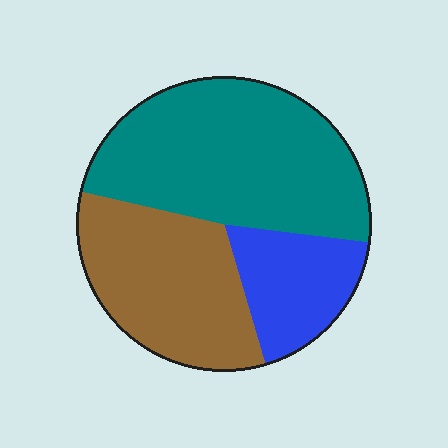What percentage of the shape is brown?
Brown covers around 35% of the shape.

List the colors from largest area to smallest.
From largest to smallest: teal, brown, blue.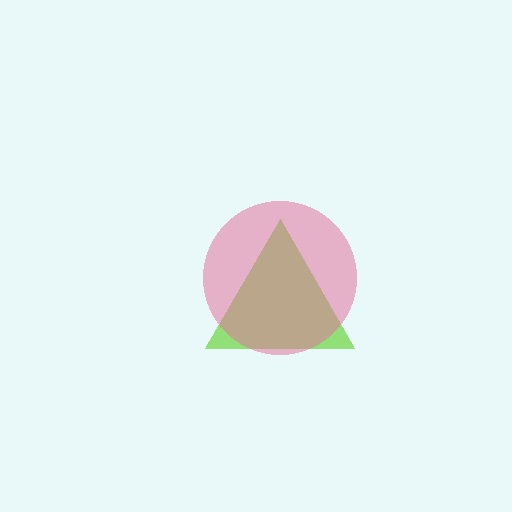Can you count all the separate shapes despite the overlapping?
Yes, there are 2 separate shapes.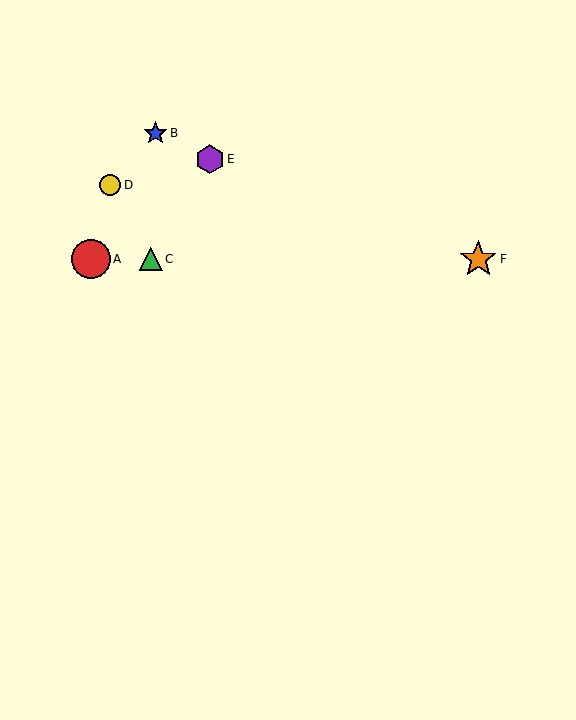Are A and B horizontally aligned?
No, A is at y≈259 and B is at y≈133.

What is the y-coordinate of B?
Object B is at y≈133.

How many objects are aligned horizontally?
3 objects (A, C, F) are aligned horizontally.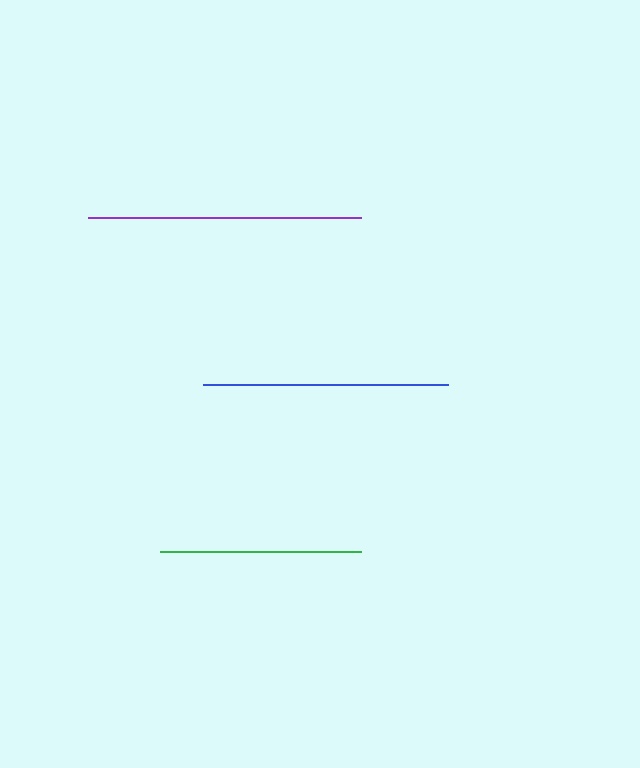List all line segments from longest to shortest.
From longest to shortest: purple, blue, green.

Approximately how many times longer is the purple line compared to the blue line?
The purple line is approximately 1.1 times the length of the blue line.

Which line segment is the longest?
The purple line is the longest at approximately 273 pixels.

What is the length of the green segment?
The green segment is approximately 202 pixels long.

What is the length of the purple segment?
The purple segment is approximately 273 pixels long.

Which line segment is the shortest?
The green line is the shortest at approximately 202 pixels.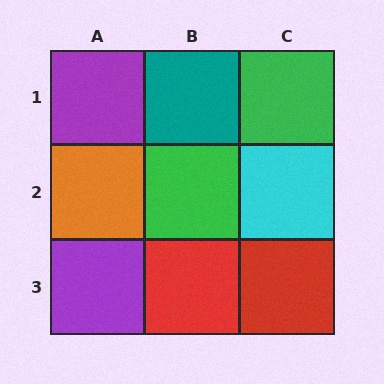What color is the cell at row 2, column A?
Orange.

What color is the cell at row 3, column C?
Red.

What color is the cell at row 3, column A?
Purple.